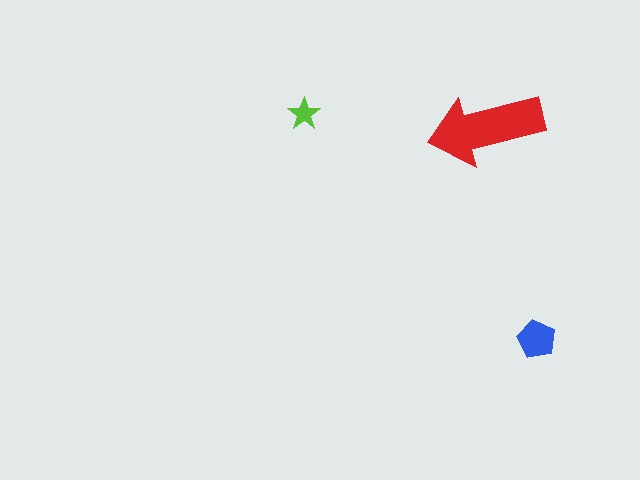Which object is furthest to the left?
The lime star is leftmost.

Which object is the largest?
The red arrow.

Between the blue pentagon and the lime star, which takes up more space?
The blue pentagon.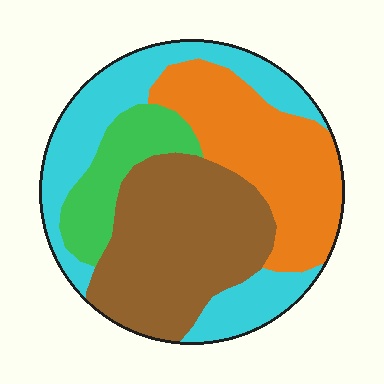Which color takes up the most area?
Brown, at roughly 35%.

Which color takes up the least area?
Green, at roughly 10%.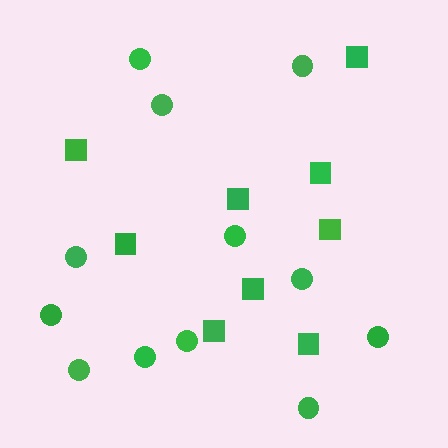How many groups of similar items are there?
There are 2 groups: one group of squares (9) and one group of circles (12).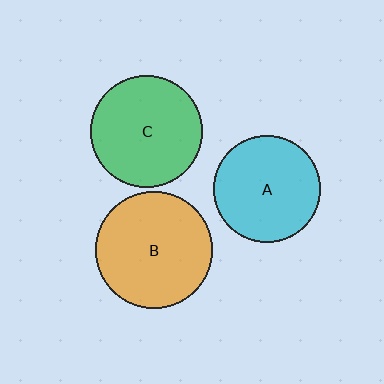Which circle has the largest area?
Circle B (orange).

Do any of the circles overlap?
No, none of the circles overlap.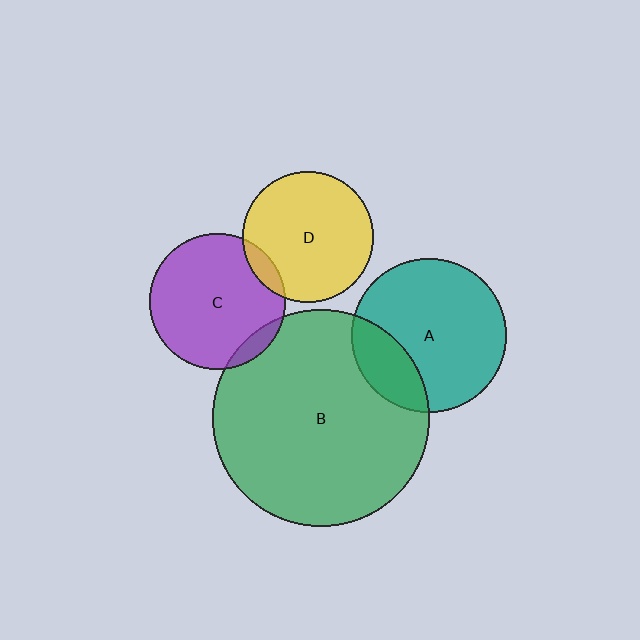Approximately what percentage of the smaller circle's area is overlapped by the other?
Approximately 5%.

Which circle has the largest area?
Circle B (green).